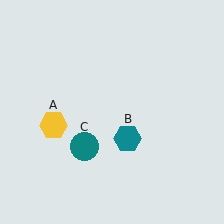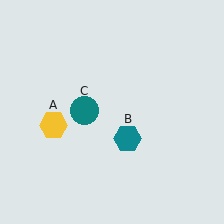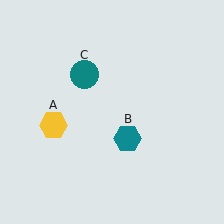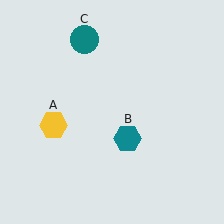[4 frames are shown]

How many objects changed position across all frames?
1 object changed position: teal circle (object C).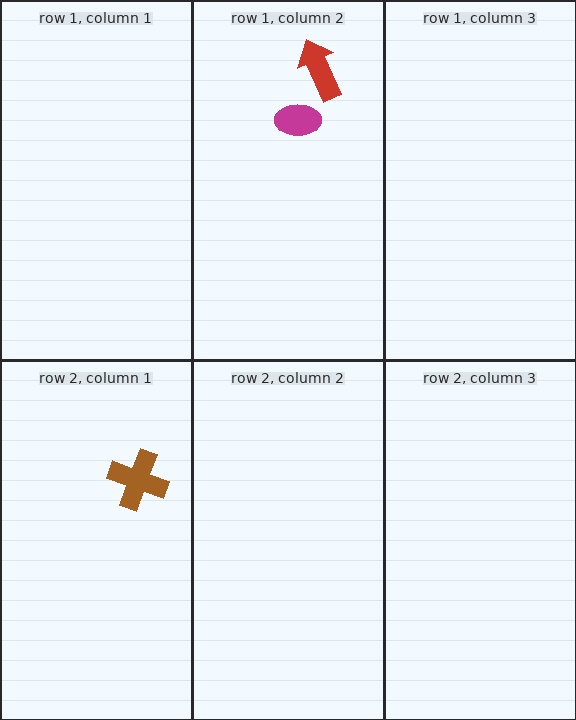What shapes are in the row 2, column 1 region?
The brown cross.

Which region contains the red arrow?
The row 1, column 2 region.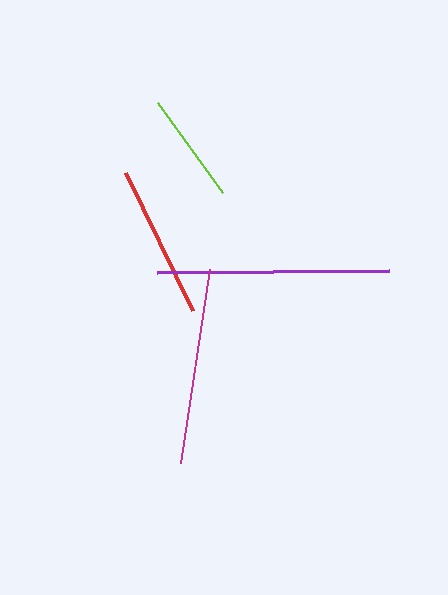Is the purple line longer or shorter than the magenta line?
The purple line is longer than the magenta line.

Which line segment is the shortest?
The lime line is the shortest at approximately 112 pixels.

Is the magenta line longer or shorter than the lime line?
The magenta line is longer than the lime line.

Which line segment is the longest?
The purple line is the longest at approximately 232 pixels.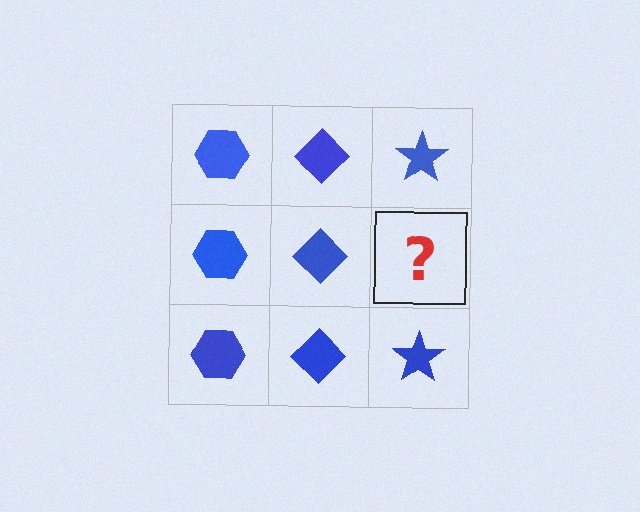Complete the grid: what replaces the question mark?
The question mark should be replaced with a blue star.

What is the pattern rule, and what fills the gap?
The rule is that each column has a consistent shape. The gap should be filled with a blue star.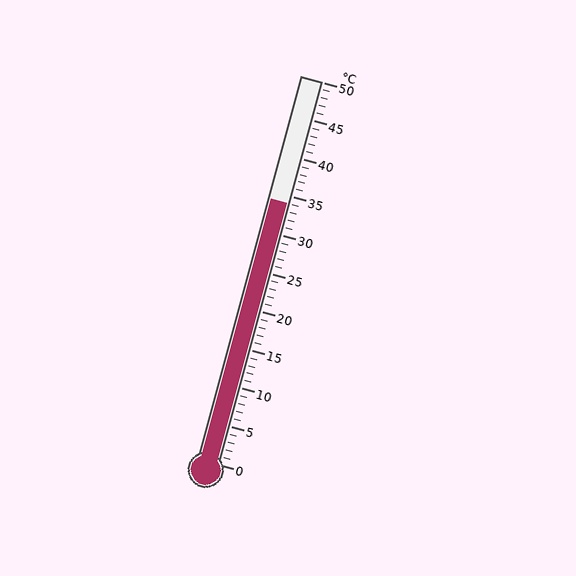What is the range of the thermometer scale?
The thermometer scale ranges from 0°C to 50°C.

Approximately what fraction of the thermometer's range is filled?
The thermometer is filled to approximately 70% of its range.